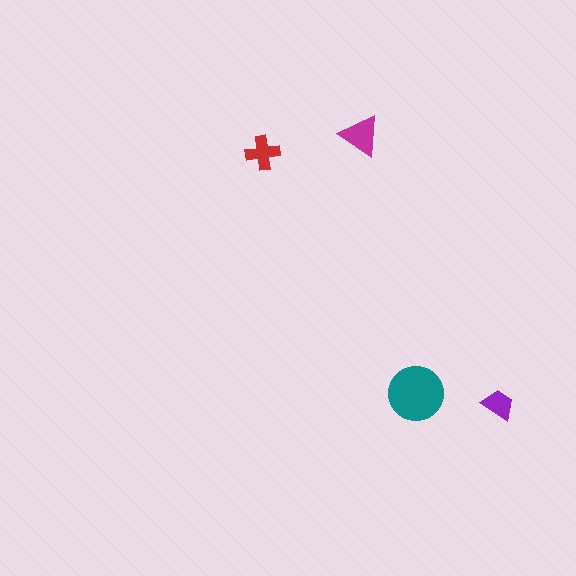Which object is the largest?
The teal circle.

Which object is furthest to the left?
The red cross is leftmost.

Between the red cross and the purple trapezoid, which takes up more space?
The red cross.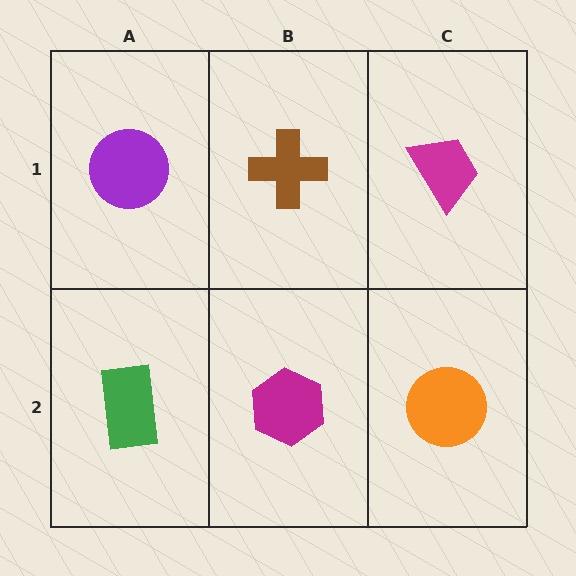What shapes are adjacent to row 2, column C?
A magenta trapezoid (row 1, column C), a magenta hexagon (row 2, column B).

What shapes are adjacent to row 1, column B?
A magenta hexagon (row 2, column B), a purple circle (row 1, column A), a magenta trapezoid (row 1, column C).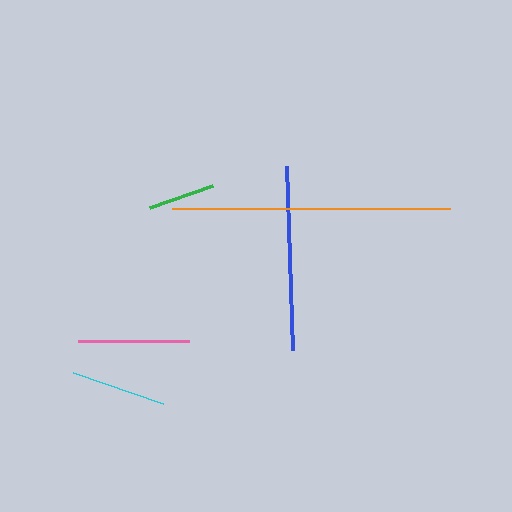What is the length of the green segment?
The green segment is approximately 67 pixels long.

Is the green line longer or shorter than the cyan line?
The cyan line is longer than the green line.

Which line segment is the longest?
The orange line is the longest at approximately 278 pixels.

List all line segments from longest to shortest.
From longest to shortest: orange, blue, pink, cyan, green.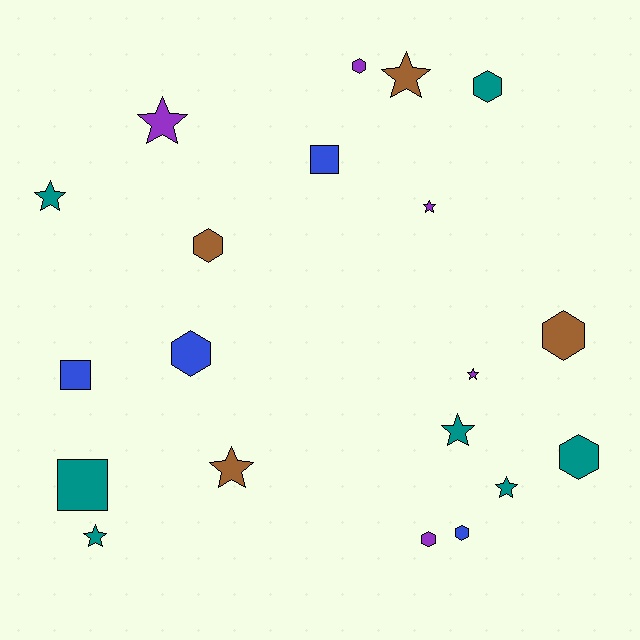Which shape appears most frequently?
Star, with 9 objects.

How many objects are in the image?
There are 20 objects.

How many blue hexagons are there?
There are 2 blue hexagons.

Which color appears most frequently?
Teal, with 7 objects.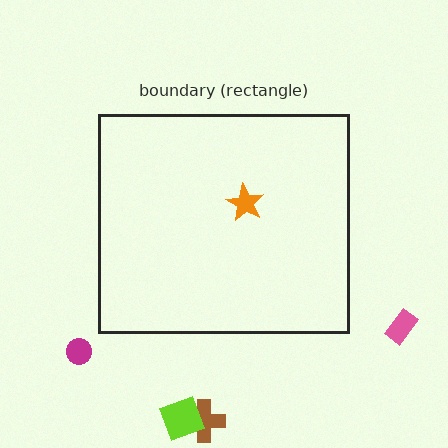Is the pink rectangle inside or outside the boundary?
Outside.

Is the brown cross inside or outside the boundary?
Outside.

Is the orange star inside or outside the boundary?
Inside.